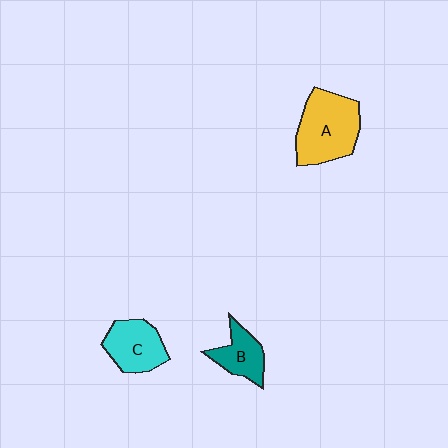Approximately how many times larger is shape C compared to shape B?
Approximately 1.3 times.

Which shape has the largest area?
Shape A (yellow).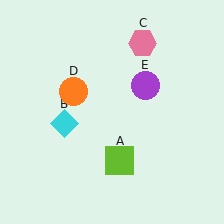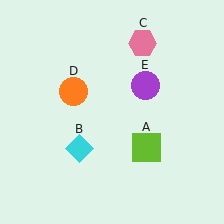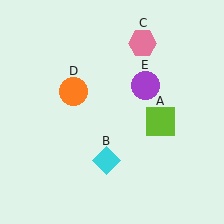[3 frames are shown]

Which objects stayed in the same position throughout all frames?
Pink hexagon (object C) and orange circle (object D) and purple circle (object E) remained stationary.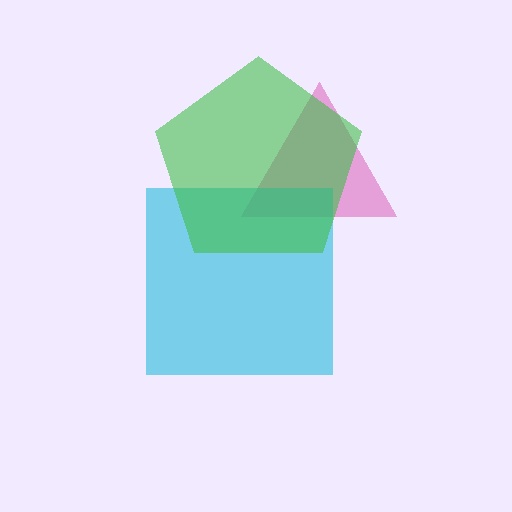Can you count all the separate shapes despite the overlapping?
Yes, there are 3 separate shapes.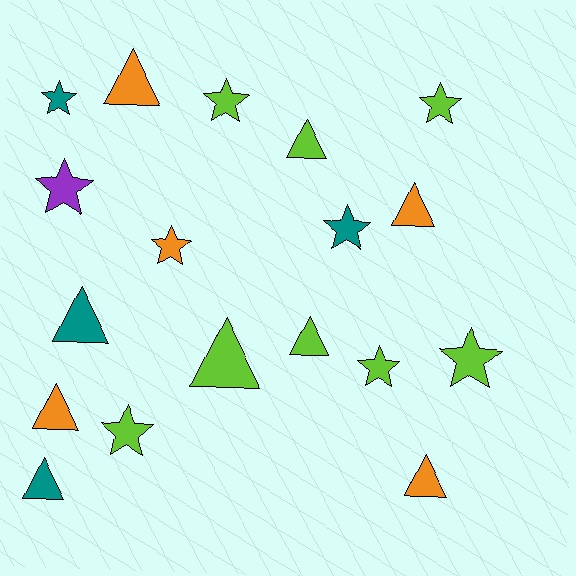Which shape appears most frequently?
Star, with 9 objects.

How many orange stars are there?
There is 1 orange star.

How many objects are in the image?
There are 18 objects.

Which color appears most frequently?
Lime, with 8 objects.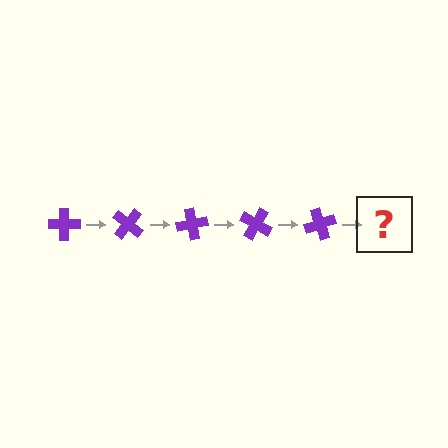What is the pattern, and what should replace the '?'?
The pattern is that the cross rotates 40 degrees each step. The '?' should be a purple cross rotated 200 degrees.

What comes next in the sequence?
The next element should be a purple cross rotated 200 degrees.